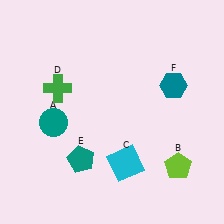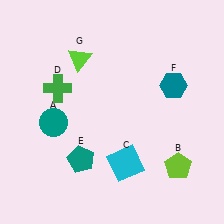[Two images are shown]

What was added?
A lime triangle (G) was added in Image 2.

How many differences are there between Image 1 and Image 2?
There is 1 difference between the two images.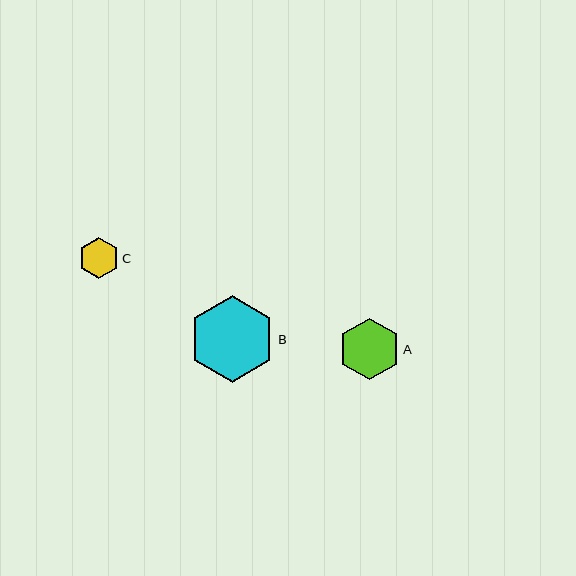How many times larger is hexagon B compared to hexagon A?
Hexagon B is approximately 1.4 times the size of hexagon A.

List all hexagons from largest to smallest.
From largest to smallest: B, A, C.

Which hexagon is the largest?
Hexagon B is the largest with a size of approximately 86 pixels.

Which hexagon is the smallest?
Hexagon C is the smallest with a size of approximately 41 pixels.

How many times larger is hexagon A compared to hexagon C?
Hexagon A is approximately 1.5 times the size of hexagon C.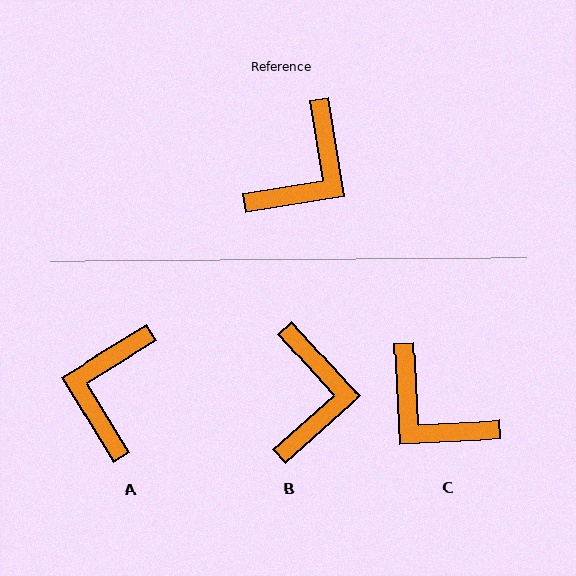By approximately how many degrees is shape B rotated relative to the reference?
Approximately 33 degrees counter-clockwise.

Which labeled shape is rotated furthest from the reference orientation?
A, about 158 degrees away.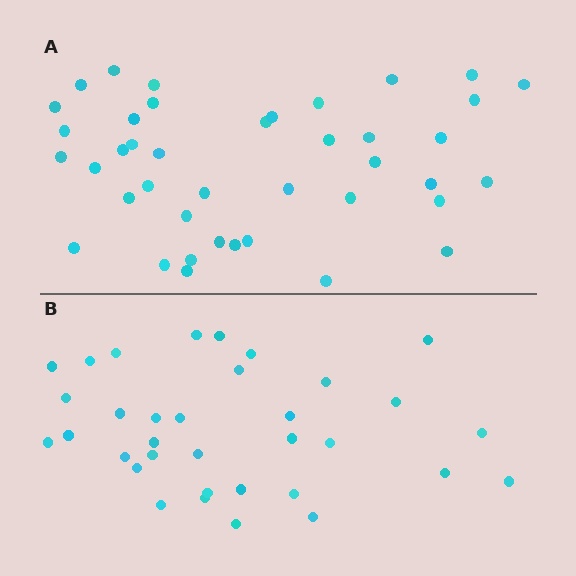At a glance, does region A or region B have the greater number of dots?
Region A (the top region) has more dots.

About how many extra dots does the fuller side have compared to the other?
Region A has roughly 8 or so more dots than region B.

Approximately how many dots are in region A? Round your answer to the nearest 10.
About 40 dots. (The exact count is 41, which rounds to 40.)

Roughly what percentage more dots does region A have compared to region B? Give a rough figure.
About 20% more.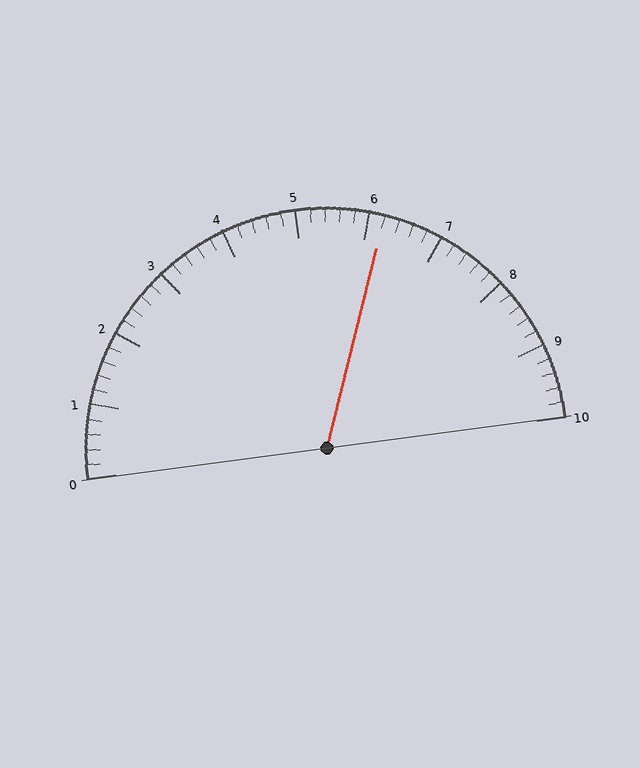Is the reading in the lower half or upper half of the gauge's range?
The reading is in the upper half of the range (0 to 10).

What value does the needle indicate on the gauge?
The needle indicates approximately 6.2.